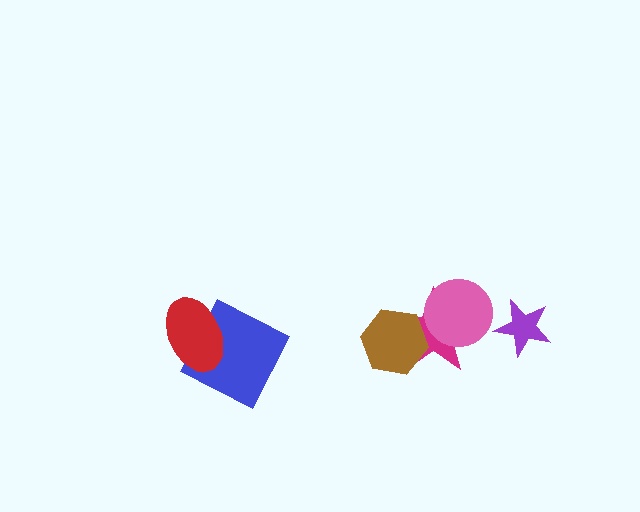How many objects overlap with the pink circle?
1 object overlaps with the pink circle.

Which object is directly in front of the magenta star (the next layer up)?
The pink circle is directly in front of the magenta star.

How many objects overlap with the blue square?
1 object overlaps with the blue square.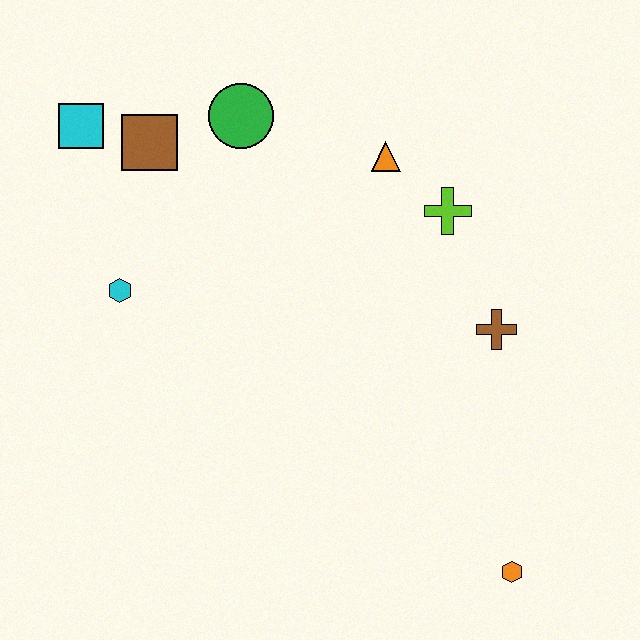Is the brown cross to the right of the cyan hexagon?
Yes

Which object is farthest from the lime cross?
The cyan square is farthest from the lime cross.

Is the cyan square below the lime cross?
No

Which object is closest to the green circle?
The brown square is closest to the green circle.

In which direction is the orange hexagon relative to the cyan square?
The orange hexagon is below the cyan square.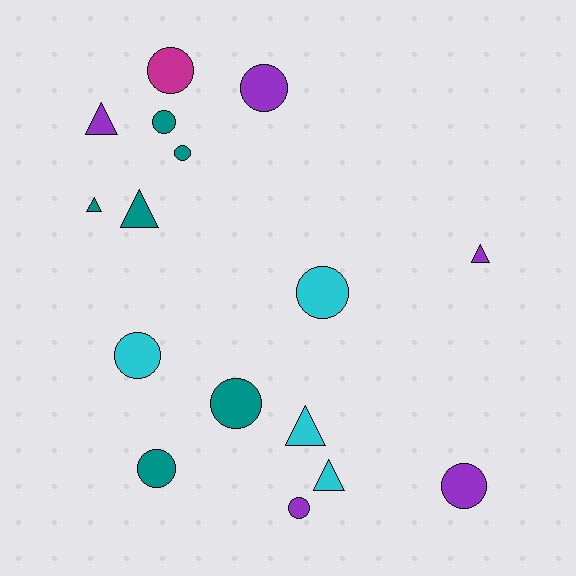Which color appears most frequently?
Teal, with 6 objects.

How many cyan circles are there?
There are 2 cyan circles.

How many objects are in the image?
There are 16 objects.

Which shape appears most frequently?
Circle, with 10 objects.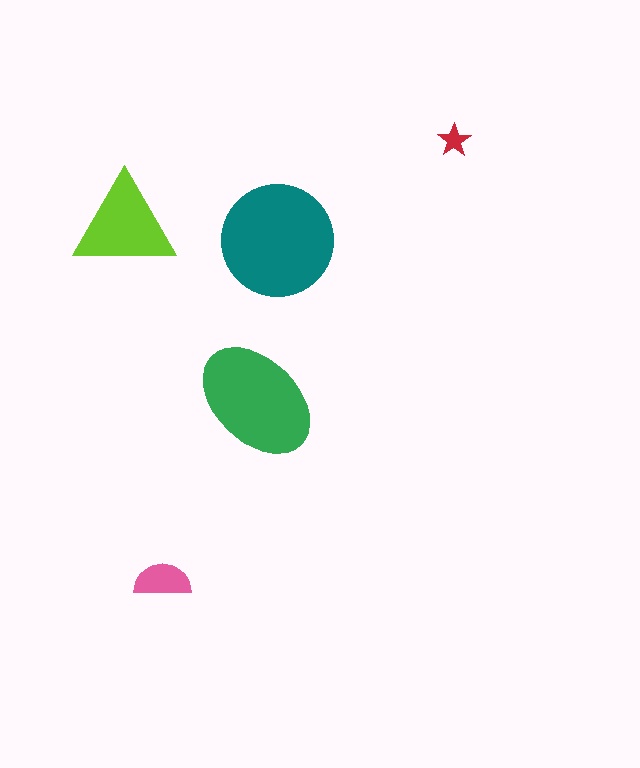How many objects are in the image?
There are 5 objects in the image.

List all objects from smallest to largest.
The red star, the pink semicircle, the lime triangle, the green ellipse, the teal circle.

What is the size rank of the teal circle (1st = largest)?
1st.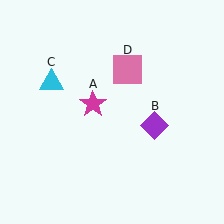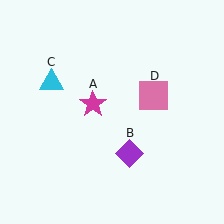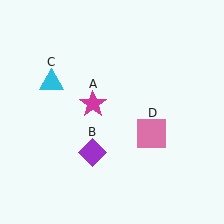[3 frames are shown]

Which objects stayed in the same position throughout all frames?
Magenta star (object A) and cyan triangle (object C) remained stationary.